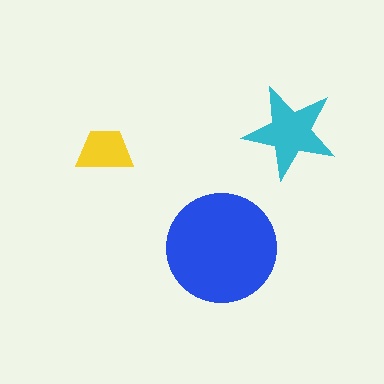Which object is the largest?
The blue circle.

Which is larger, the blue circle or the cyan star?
The blue circle.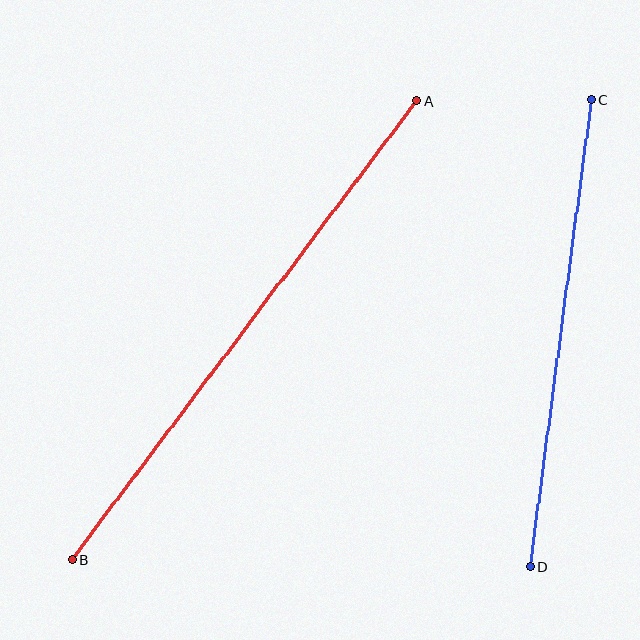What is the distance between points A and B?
The distance is approximately 573 pixels.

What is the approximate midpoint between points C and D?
The midpoint is at approximately (561, 333) pixels.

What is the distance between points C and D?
The distance is approximately 471 pixels.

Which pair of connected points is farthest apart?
Points A and B are farthest apart.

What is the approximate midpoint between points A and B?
The midpoint is at approximately (244, 330) pixels.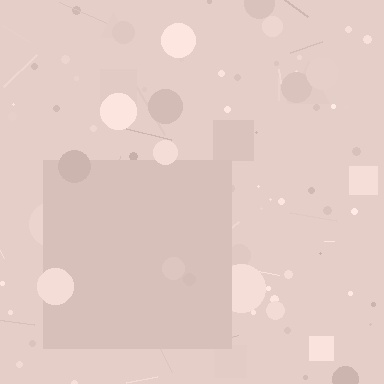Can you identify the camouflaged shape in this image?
The camouflaged shape is a square.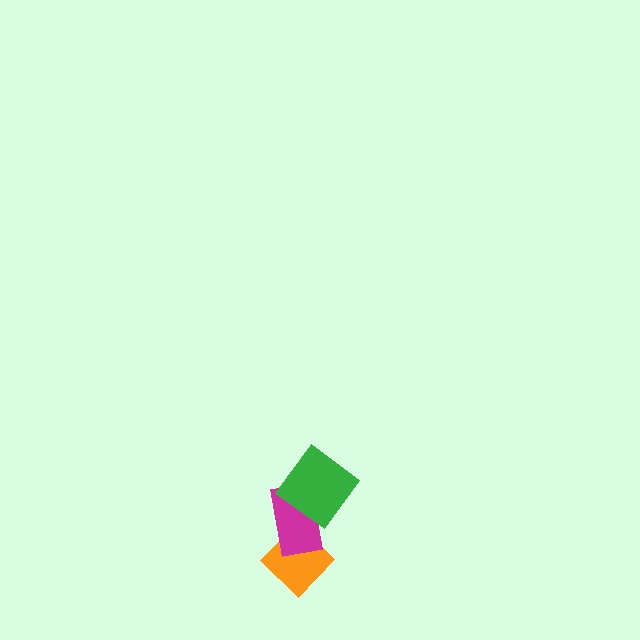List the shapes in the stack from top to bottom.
From top to bottom: the green diamond, the magenta rectangle, the orange diamond.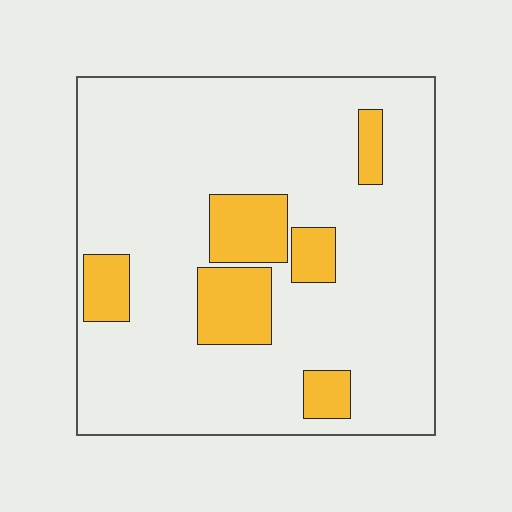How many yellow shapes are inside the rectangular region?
6.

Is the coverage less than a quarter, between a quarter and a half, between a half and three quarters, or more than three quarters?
Less than a quarter.